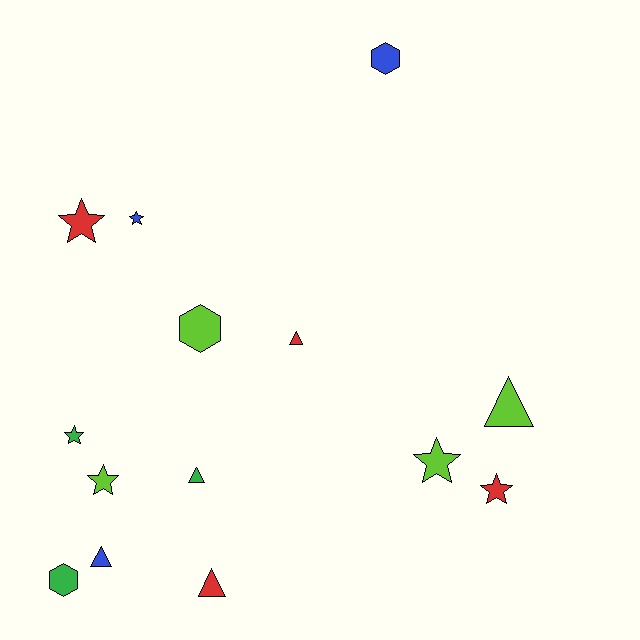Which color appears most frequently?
Red, with 4 objects.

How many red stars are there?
There are 2 red stars.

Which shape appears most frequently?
Star, with 6 objects.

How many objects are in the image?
There are 14 objects.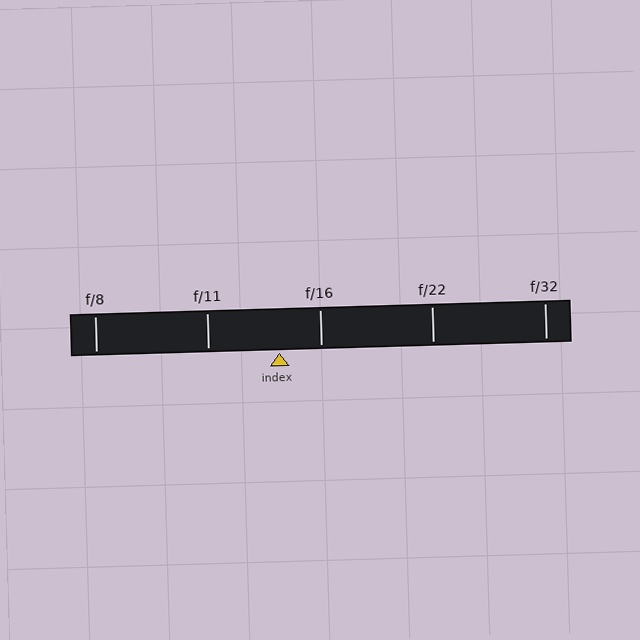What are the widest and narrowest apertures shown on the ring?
The widest aperture shown is f/8 and the narrowest is f/32.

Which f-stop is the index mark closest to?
The index mark is closest to f/16.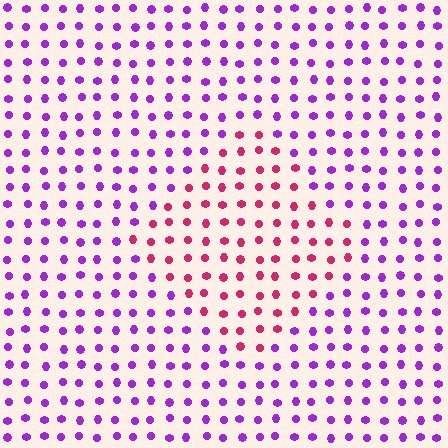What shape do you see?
I see a diamond.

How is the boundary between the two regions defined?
The boundary is defined purely by a slight shift in hue (about 53 degrees). Spacing, size, and orientation are identical on both sides.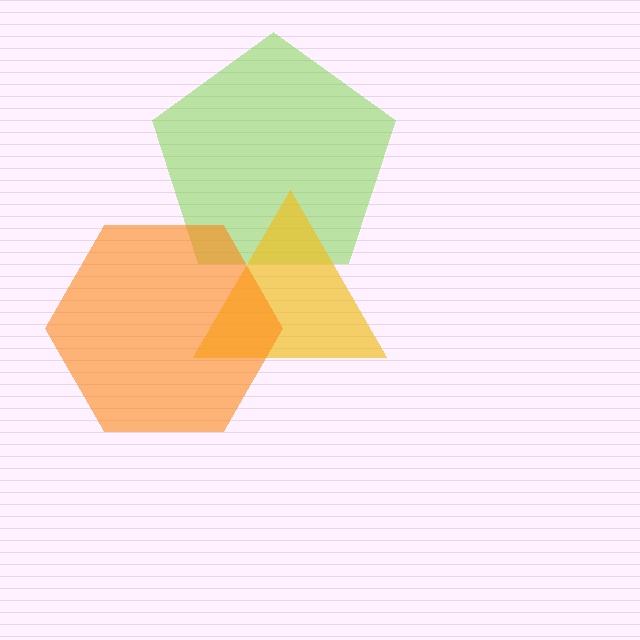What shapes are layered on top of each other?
The layered shapes are: a lime pentagon, a yellow triangle, an orange hexagon.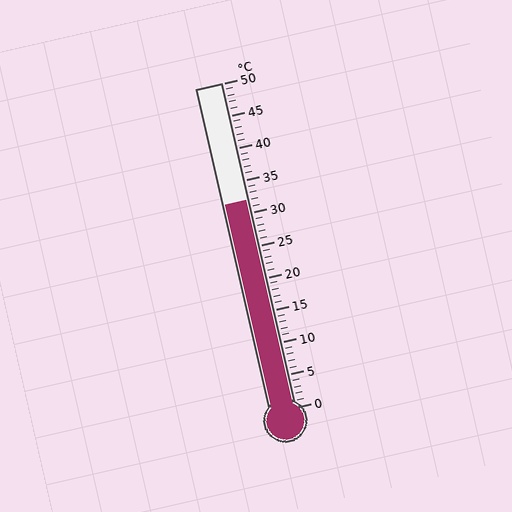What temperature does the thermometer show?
The thermometer shows approximately 32°C.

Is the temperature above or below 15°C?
The temperature is above 15°C.